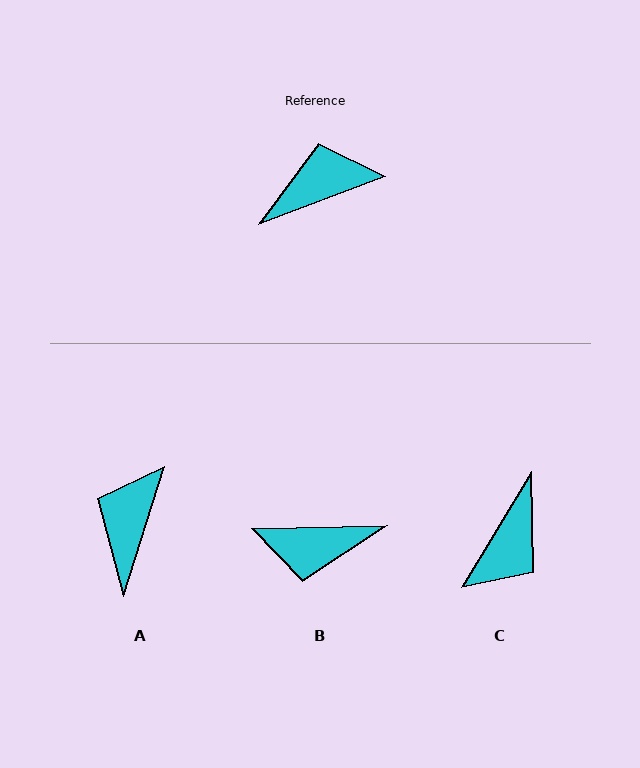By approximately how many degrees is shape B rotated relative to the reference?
Approximately 160 degrees counter-clockwise.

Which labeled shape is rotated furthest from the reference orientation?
B, about 160 degrees away.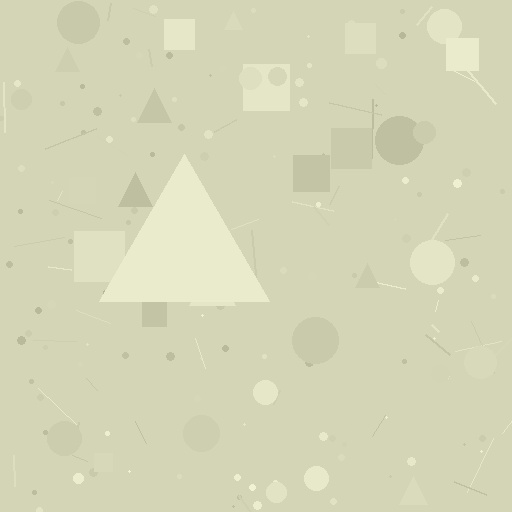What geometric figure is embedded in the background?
A triangle is embedded in the background.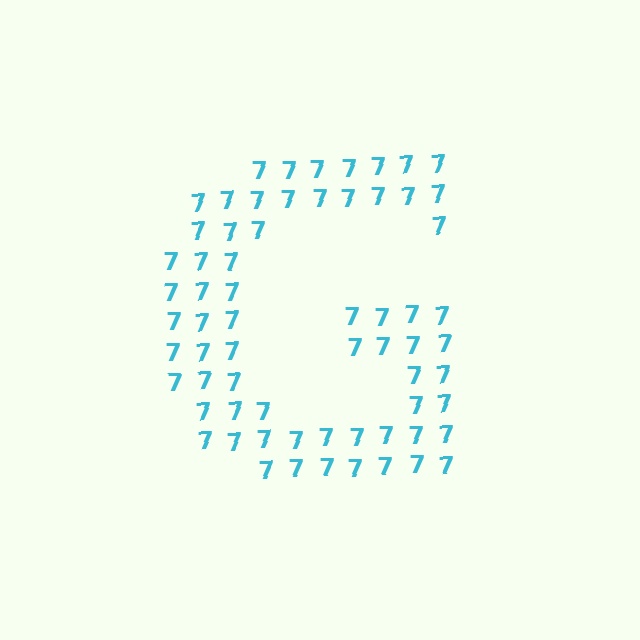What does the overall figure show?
The overall figure shows the letter G.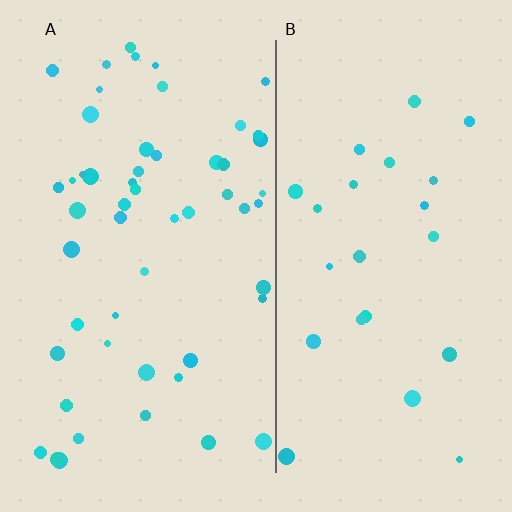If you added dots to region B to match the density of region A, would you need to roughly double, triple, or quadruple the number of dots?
Approximately double.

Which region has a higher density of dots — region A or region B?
A (the left).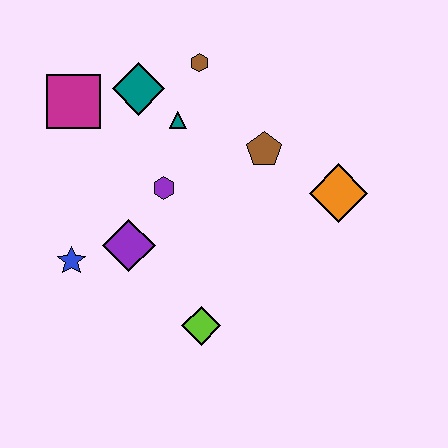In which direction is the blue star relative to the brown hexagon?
The blue star is below the brown hexagon.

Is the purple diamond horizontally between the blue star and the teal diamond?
Yes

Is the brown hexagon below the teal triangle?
No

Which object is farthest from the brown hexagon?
The lime diamond is farthest from the brown hexagon.